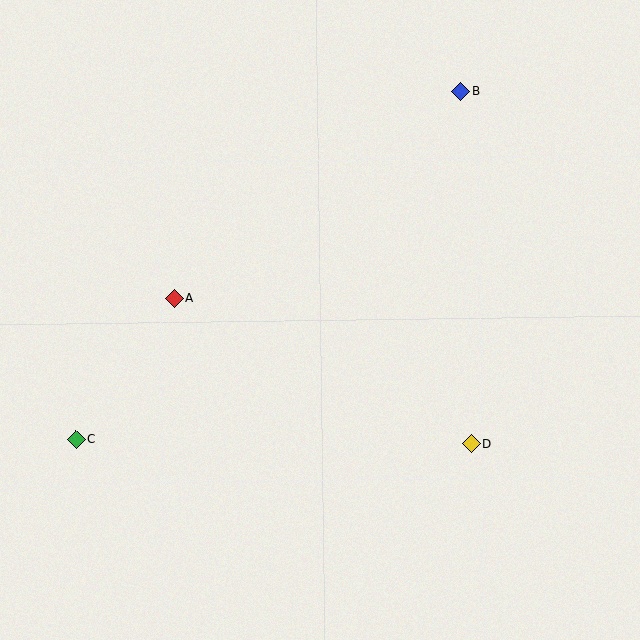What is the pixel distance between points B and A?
The distance between B and A is 354 pixels.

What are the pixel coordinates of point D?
Point D is at (471, 444).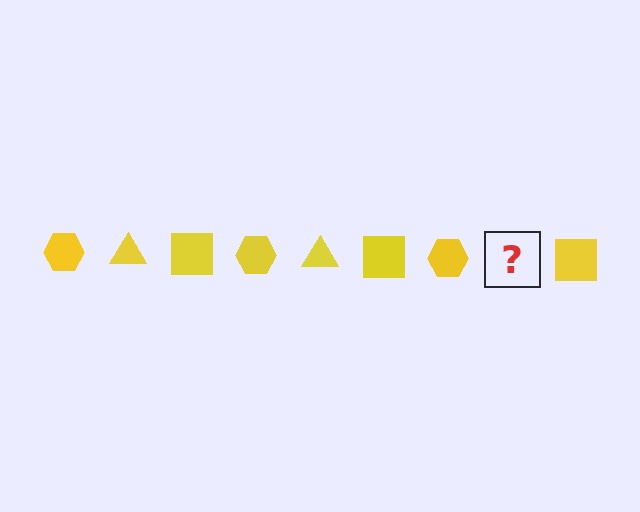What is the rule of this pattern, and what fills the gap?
The rule is that the pattern cycles through hexagon, triangle, square shapes in yellow. The gap should be filled with a yellow triangle.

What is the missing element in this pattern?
The missing element is a yellow triangle.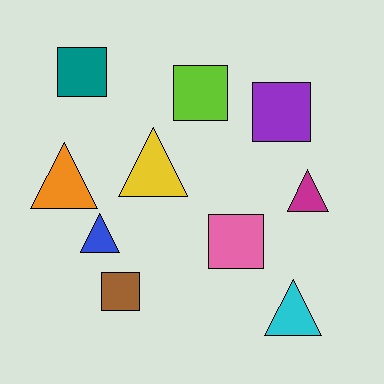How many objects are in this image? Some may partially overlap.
There are 10 objects.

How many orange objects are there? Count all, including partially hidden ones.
There is 1 orange object.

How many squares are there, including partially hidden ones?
There are 5 squares.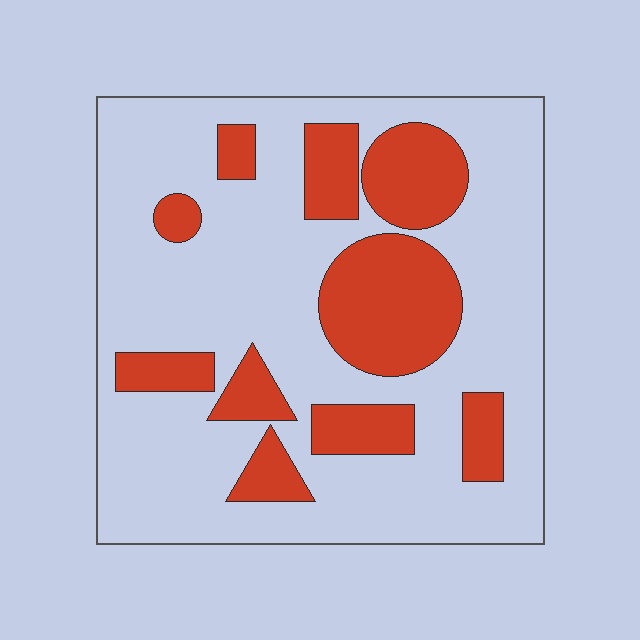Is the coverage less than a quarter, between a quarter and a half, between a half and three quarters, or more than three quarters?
Between a quarter and a half.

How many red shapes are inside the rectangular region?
10.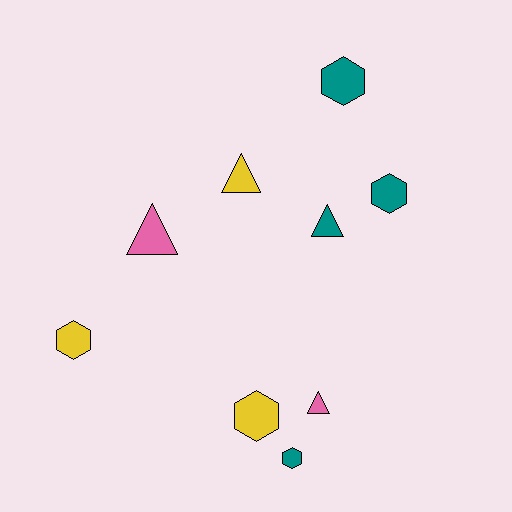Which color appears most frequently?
Teal, with 4 objects.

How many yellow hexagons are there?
There are 2 yellow hexagons.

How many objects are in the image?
There are 9 objects.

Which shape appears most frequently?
Hexagon, with 5 objects.